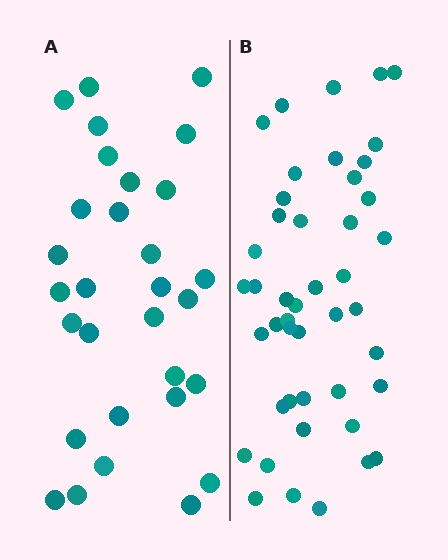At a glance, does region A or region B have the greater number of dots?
Region B (the right region) has more dots.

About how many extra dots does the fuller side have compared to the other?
Region B has approximately 15 more dots than region A.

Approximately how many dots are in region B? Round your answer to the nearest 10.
About 40 dots. (The exact count is 45, which rounds to 40.)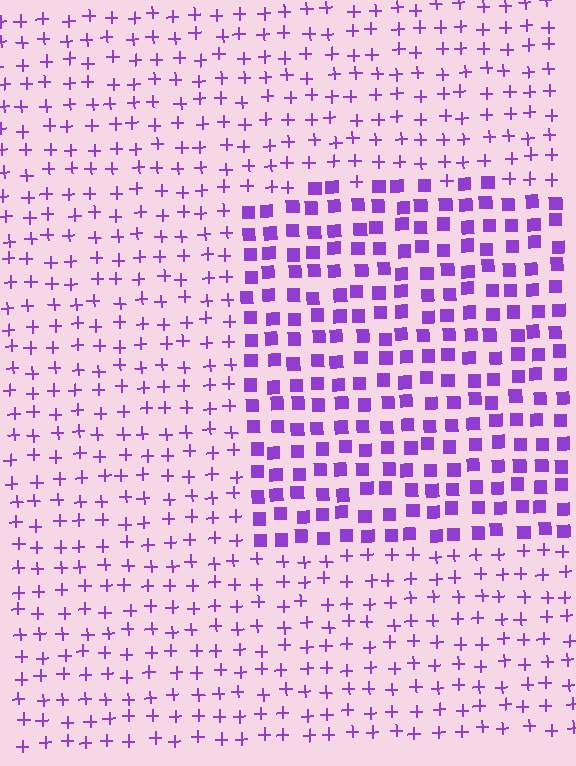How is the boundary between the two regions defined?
The boundary is defined by a change in element shape: squares inside vs. plus signs outside. All elements share the same color and spacing.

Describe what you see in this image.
The image is filled with small purple elements arranged in a uniform grid. A rectangle-shaped region contains squares, while the surrounding area contains plus signs. The boundary is defined purely by the change in element shape.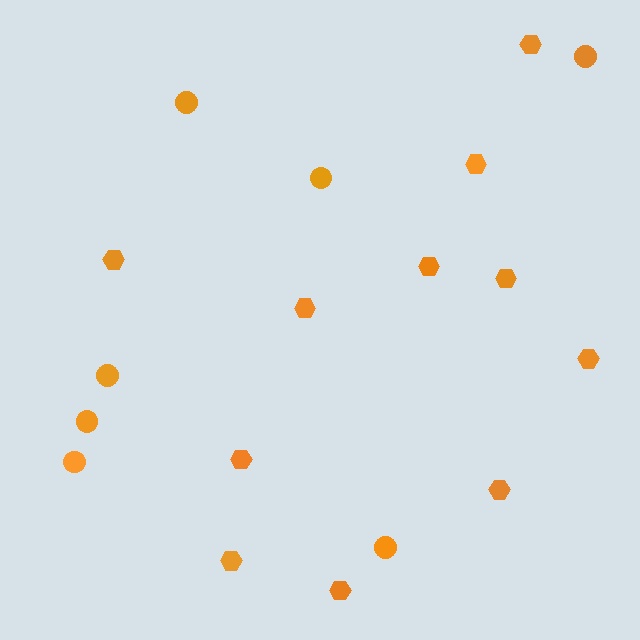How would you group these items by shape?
There are 2 groups: one group of hexagons (11) and one group of circles (7).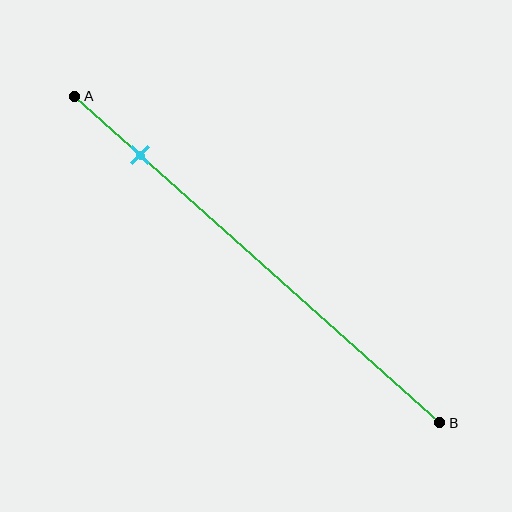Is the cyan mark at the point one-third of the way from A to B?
No, the mark is at about 20% from A, not at the 33% one-third point.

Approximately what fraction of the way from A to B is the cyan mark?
The cyan mark is approximately 20% of the way from A to B.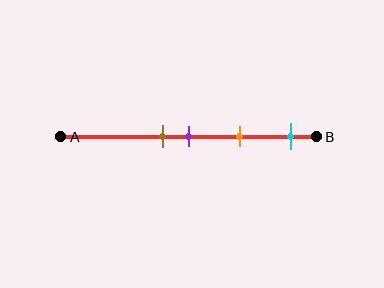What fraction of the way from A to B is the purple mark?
The purple mark is approximately 50% (0.5) of the way from A to B.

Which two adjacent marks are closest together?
The brown and purple marks are the closest adjacent pair.